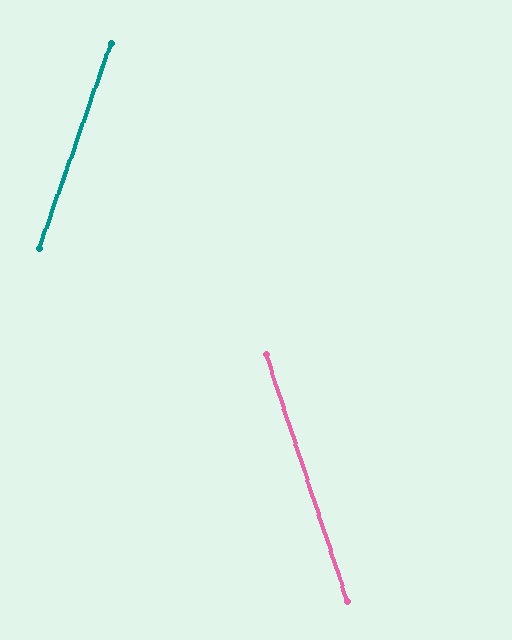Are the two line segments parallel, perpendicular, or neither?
Neither parallel nor perpendicular — they differ by about 37°.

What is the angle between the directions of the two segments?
Approximately 37 degrees.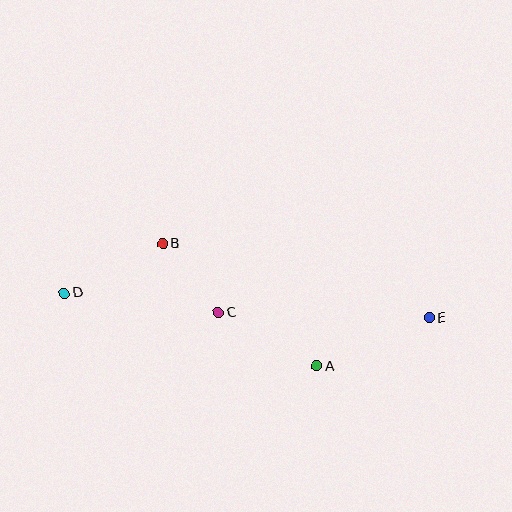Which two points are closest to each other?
Points B and C are closest to each other.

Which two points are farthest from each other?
Points D and E are farthest from each other.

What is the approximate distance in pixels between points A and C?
The distance between A and C is approximately 112 pixels.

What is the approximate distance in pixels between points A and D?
The distance between A and D is approximately 263 pixels.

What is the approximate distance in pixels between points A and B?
The distance between A and B is approximately 197 pixels.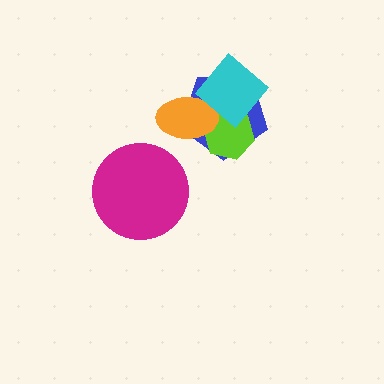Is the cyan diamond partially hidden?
No, no other shape covers it.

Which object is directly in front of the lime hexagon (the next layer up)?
The orange ellipse is directly in front of the lime hexagon.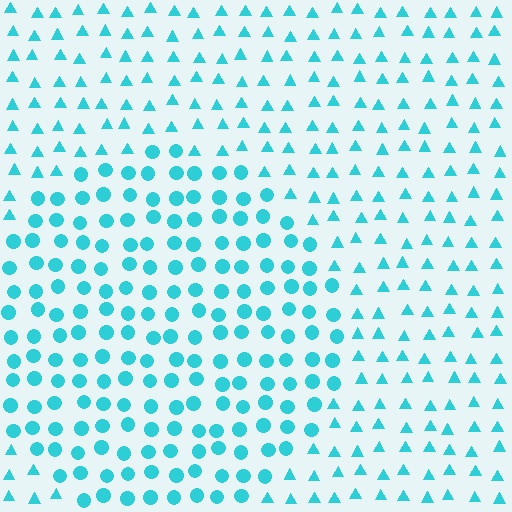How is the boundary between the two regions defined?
The boundary is defined by a change in element shape: circles inside vs. triangles outside. All elements share the same color and spacing.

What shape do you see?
I see a circle.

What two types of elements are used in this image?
The image uses circles inside the circle region and triangles outside it.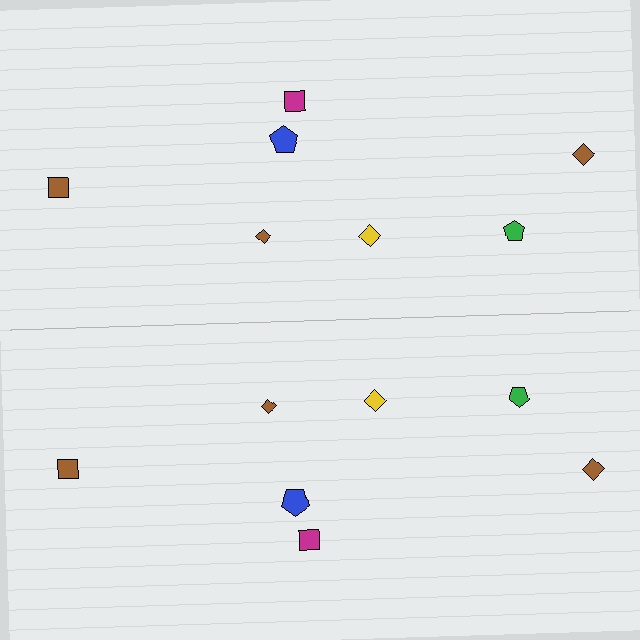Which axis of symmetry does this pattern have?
The pattern has a horizontal axis of symmetry running through the center of the image.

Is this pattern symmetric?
Yes, this pattern has bilateral (reflection) symmetry.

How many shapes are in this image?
There are 14 shapes in this image.